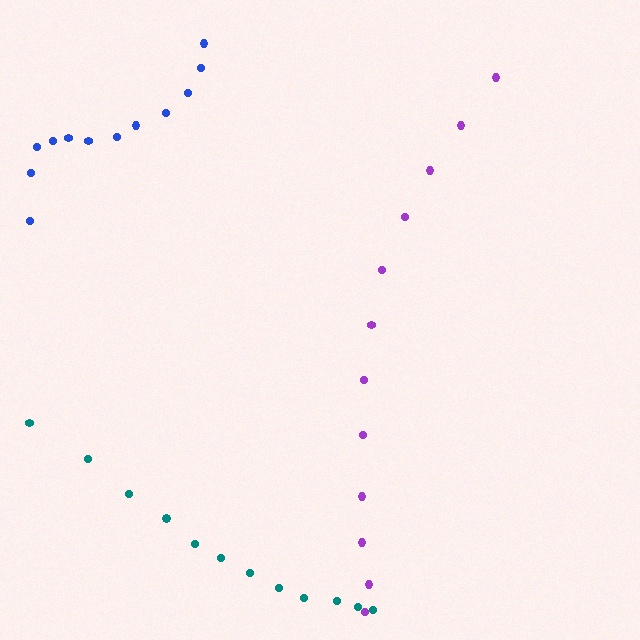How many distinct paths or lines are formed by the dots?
There are 3 distinct paths.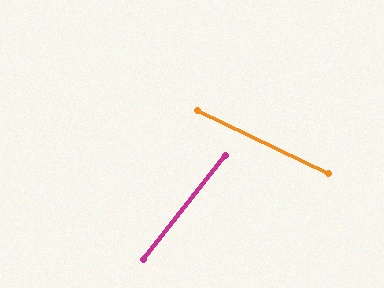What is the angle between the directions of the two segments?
Approximately 78 degrees.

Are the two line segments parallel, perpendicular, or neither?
Neither parallel nor perpendicular — they differ by about 78°.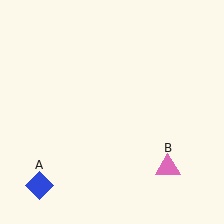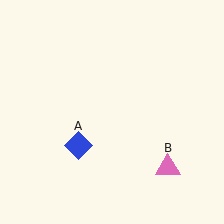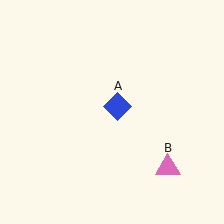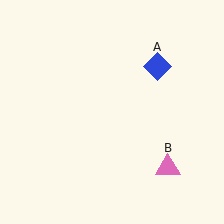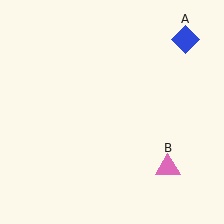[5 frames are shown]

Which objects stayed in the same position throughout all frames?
Pink triangle (object B) remained stationary.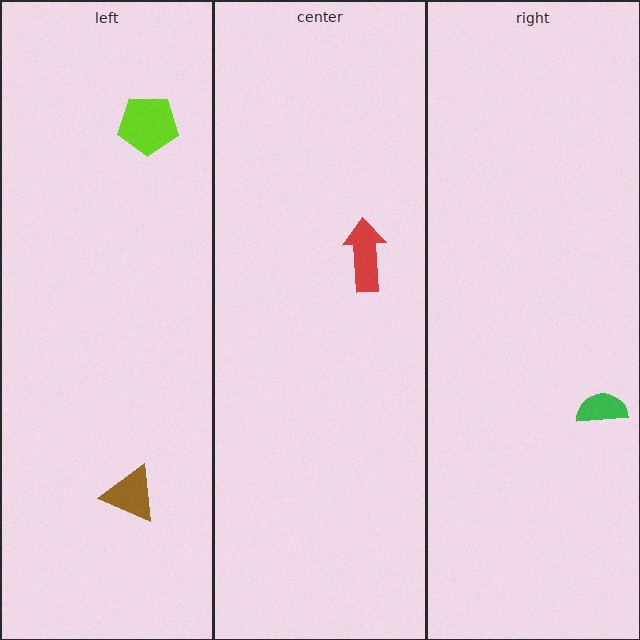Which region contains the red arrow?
The center region.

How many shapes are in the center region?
1.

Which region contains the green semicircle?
The right region.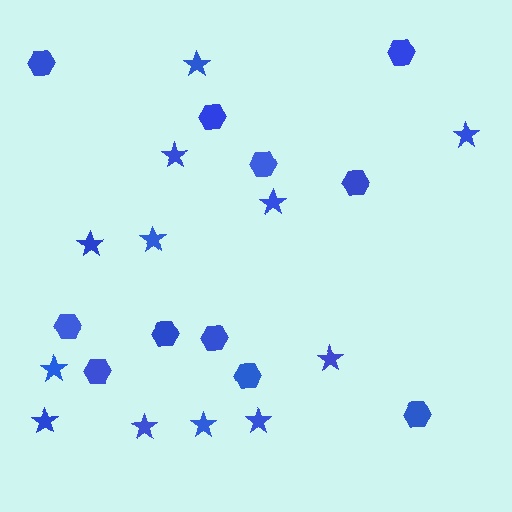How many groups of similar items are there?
There are 2 groups: one group of stars (12) and one group of hexagons (11).